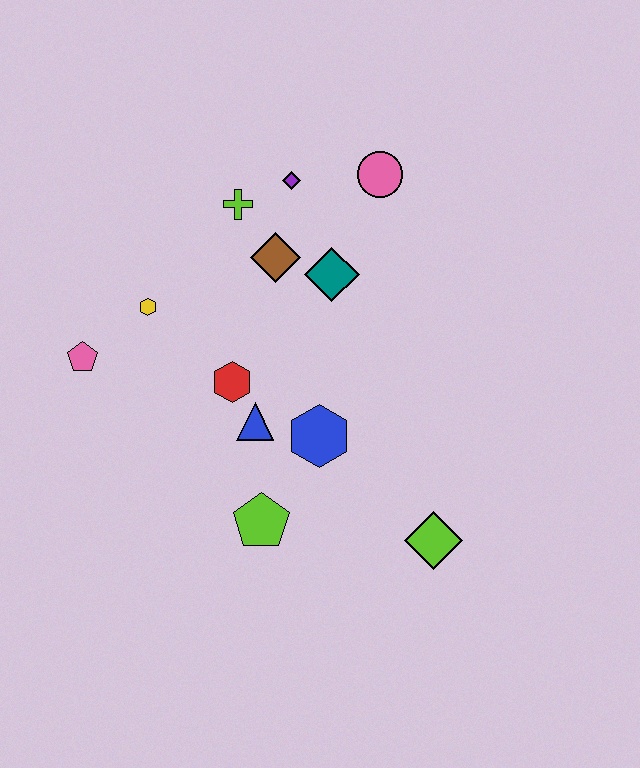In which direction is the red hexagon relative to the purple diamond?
The red hexagon is below the purple diamond.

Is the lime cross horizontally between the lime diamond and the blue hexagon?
No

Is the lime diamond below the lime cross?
Yes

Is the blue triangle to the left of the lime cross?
No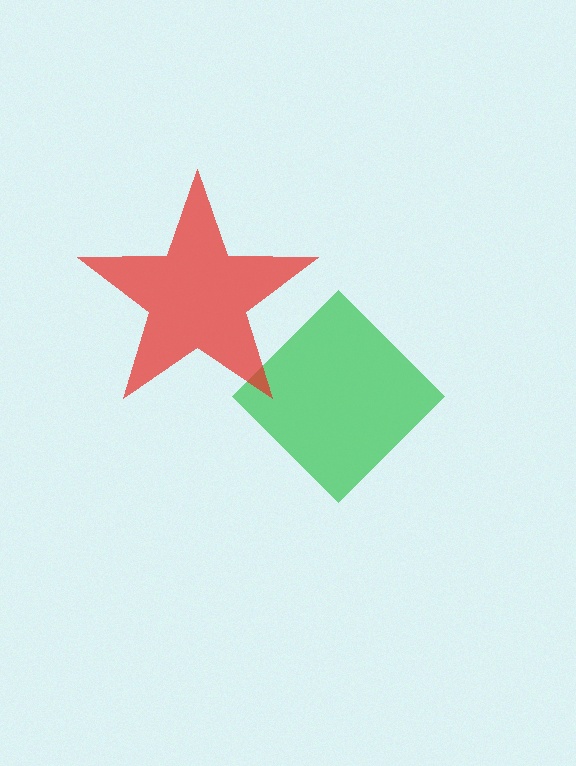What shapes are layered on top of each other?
The layered shapes are: a green diamond, a red star.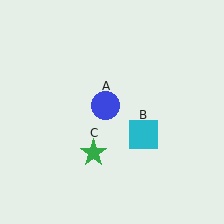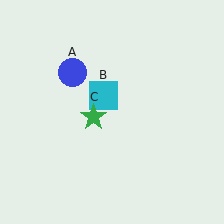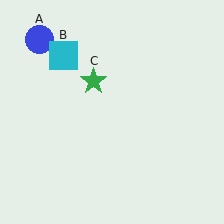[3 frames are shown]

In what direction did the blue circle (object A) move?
The blue circle (object A) moved up and to the left.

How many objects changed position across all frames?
3 objects changed position: blue circle (object A), cyan square (object B), green star (object C).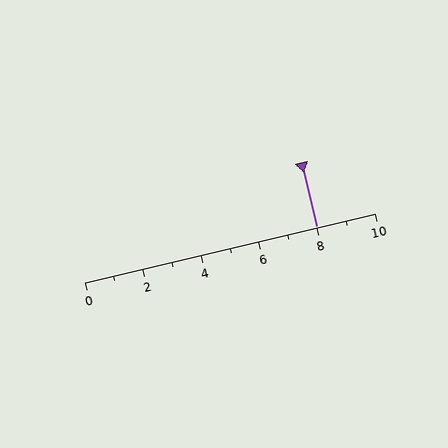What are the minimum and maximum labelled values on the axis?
The axis runs from 0 to 10.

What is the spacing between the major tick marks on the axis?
The major ticks are spaced 2 apart.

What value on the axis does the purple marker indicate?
The marker indicates approximately 8.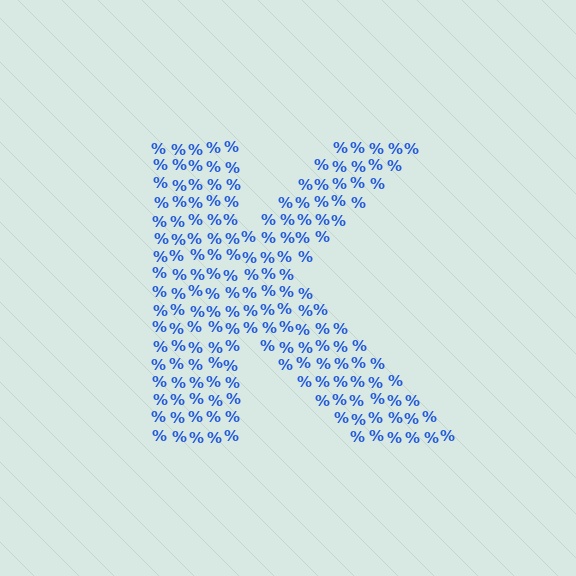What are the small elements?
The small elements are percent signs.